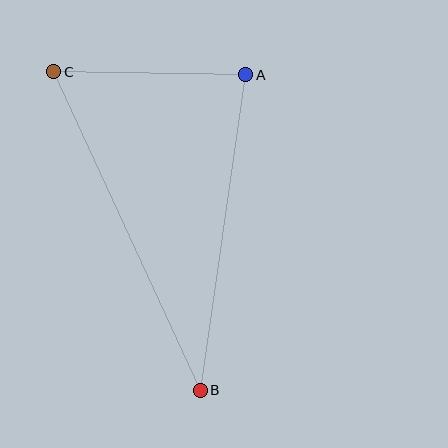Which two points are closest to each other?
Points A and C are closest to each other.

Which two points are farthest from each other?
Points B and C are farthest from each other.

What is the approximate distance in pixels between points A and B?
The distance between A and B is approximately 319 pixels.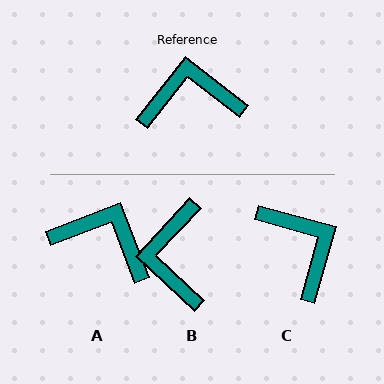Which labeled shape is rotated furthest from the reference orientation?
B, about 85 degrees away.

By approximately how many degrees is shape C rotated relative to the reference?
Approximately 67 degrees clockwise.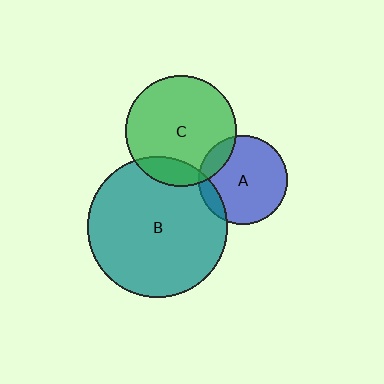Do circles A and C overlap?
Yes.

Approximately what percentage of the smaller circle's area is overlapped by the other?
Approximately 15%.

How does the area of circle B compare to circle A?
Approximately 2.5 times.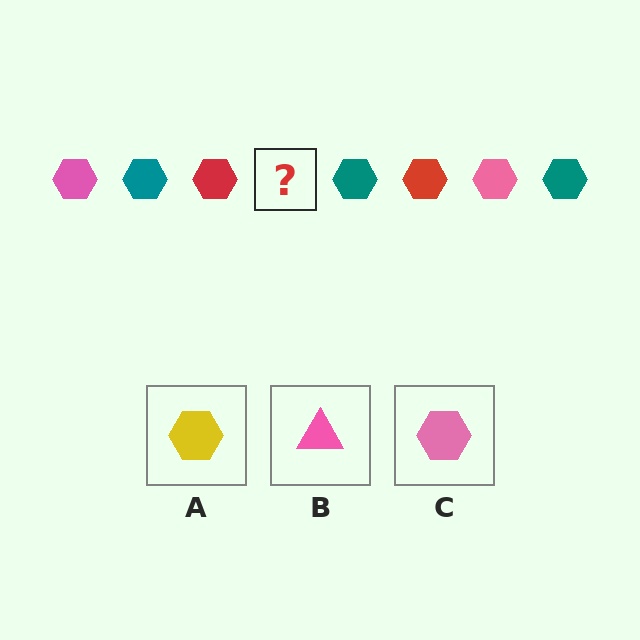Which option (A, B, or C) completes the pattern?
C.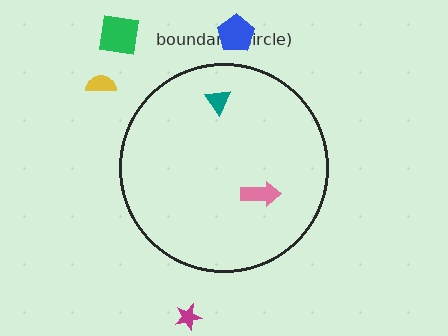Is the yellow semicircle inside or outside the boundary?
Outside.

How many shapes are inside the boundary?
2 inside, 4 outside.